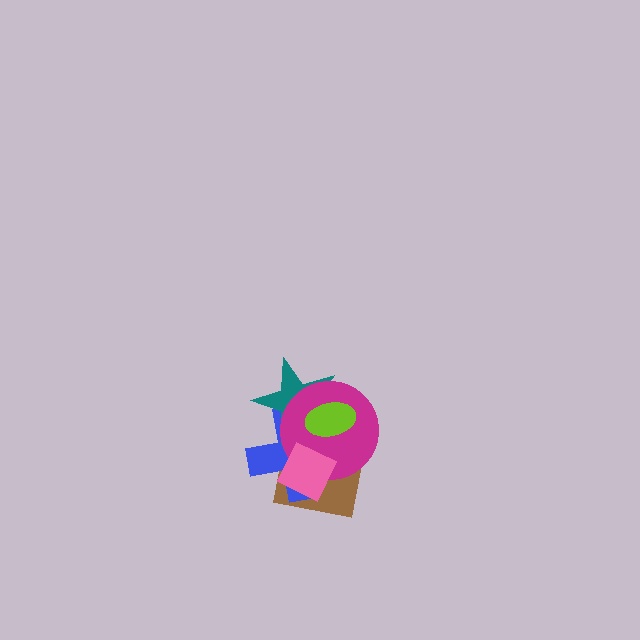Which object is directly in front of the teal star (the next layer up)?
The magenta circle is directly in front of the teal star.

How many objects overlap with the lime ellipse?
4 objects overlap with the lime ellipse.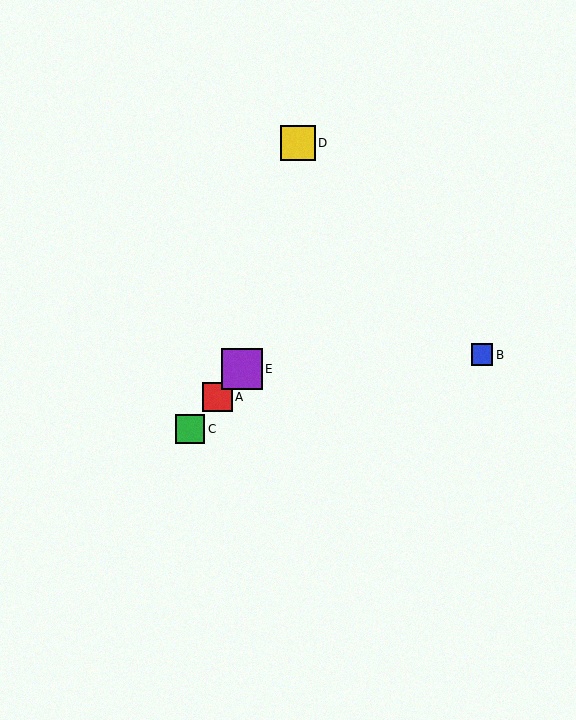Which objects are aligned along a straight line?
Objects A, C, E are aligned along a straight line.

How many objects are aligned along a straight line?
3 objects (A, C, E) are aligned along a straight line.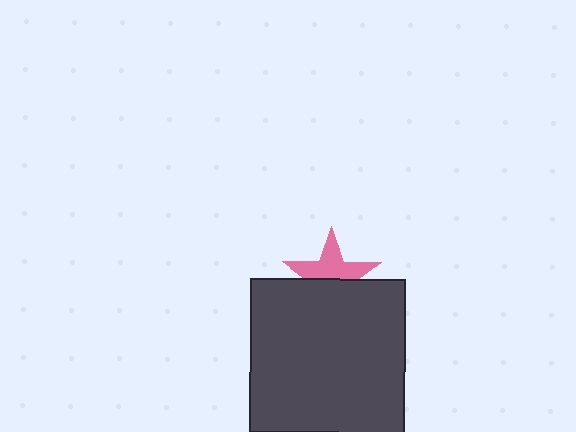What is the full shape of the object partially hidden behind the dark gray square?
The partially hidden object is a pink star.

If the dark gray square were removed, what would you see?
You would see the complete pink star.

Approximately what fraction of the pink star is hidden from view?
Roughly 47% of the pink star is hidden behind the dark gray square.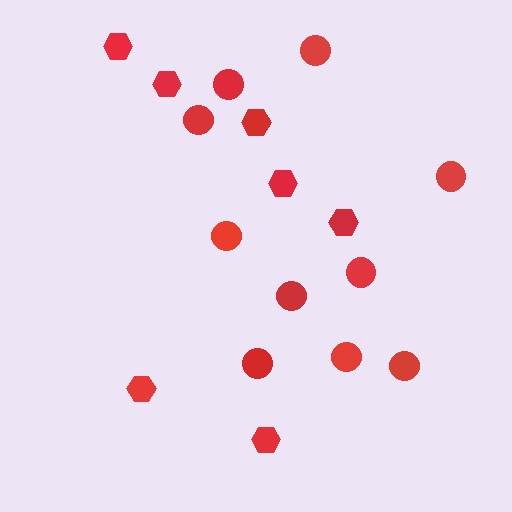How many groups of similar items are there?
There are 2 groups: one group of circles (10) and one group of hexagons (7).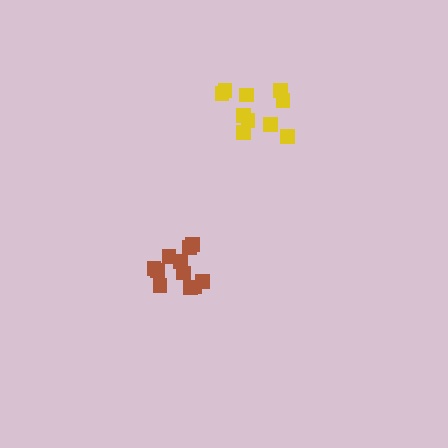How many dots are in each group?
Group 1: 11 dots, Group 2: 10 dots (21 total).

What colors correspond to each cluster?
The clusters are colored: brown, yellow.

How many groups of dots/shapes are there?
There are 2 groups.